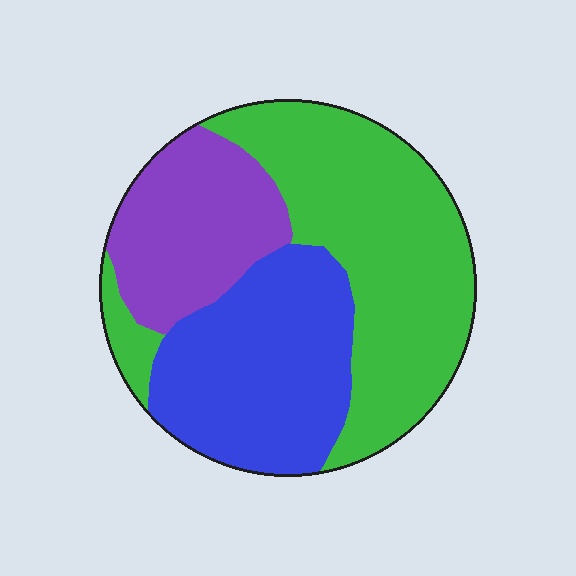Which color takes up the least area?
Purple, at roughly 20%.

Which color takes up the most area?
Green, at roughly 45%.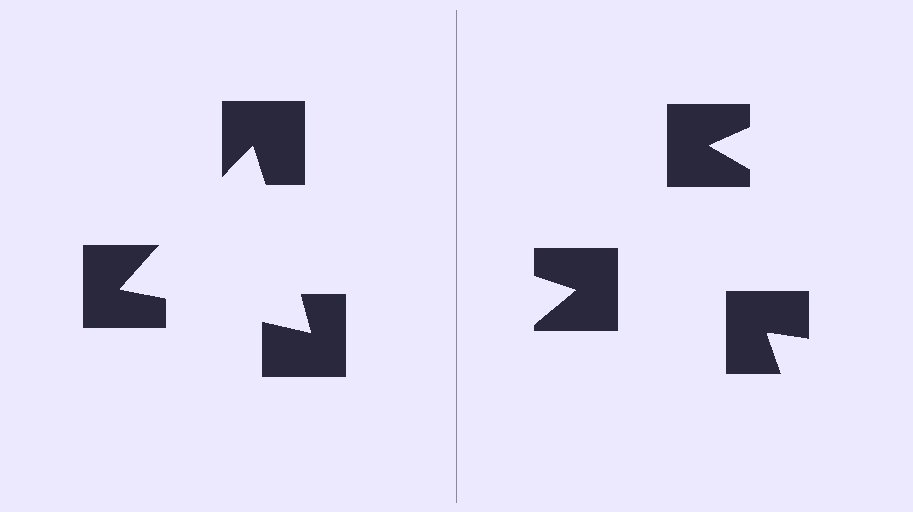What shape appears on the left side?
An illusory triangle.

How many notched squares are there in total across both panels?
6 — 3 on each side.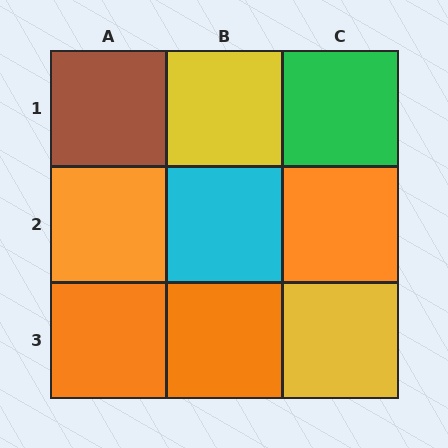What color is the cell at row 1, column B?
Yellow.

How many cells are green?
1 cell is green.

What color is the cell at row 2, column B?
Cyan.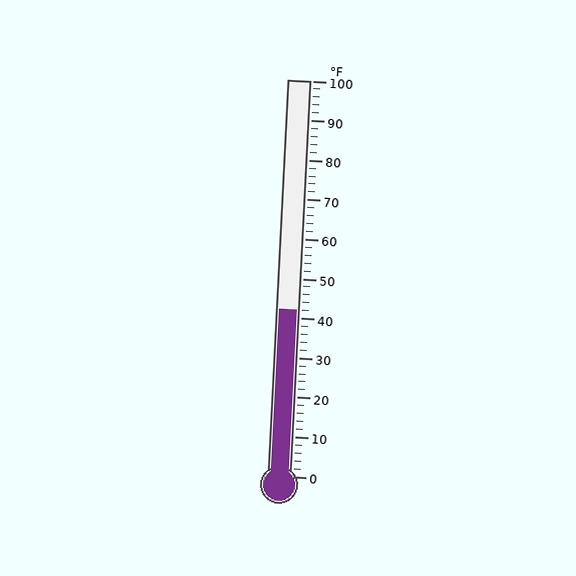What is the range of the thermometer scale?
The thermometer scale ranges from 0°F to 100°F.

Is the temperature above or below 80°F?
The temperature is below 80°F.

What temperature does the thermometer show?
The thermometer shows approximately 42°F.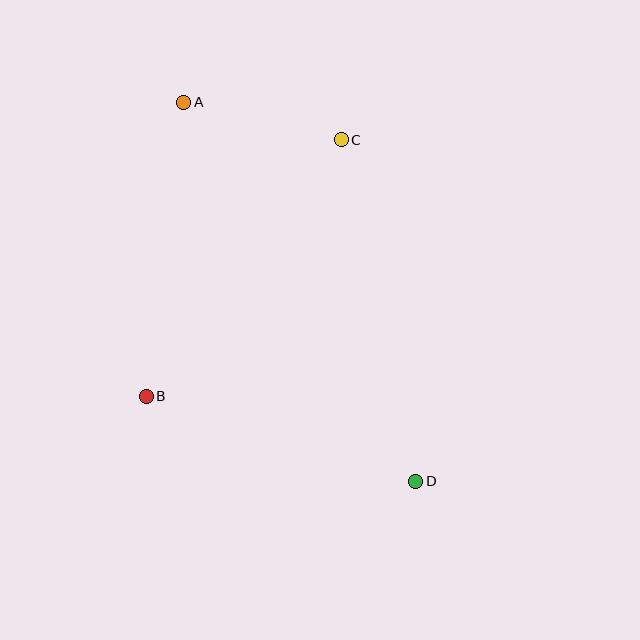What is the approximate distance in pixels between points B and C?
The distance between B and C is approximately 322 pixels.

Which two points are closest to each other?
Points A and C are closest to each other.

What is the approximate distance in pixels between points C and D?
The distance between C and D is approximately 349 pixels.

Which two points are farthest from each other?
Points A and D are farthest from each other.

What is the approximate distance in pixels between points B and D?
The distance between B and D is approximately 282 pixels.